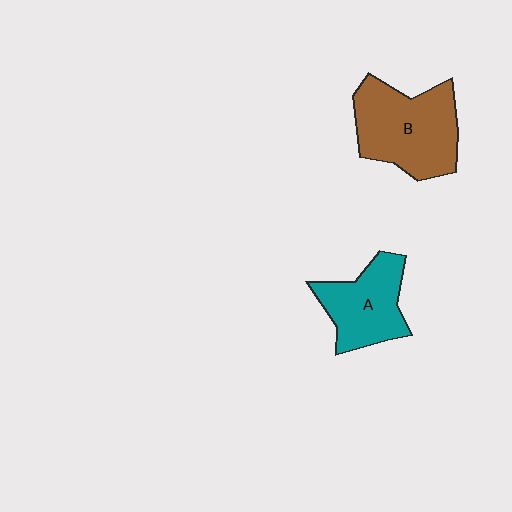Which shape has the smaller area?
Shape A (teal).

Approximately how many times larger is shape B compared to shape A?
Approximately 1.4 times.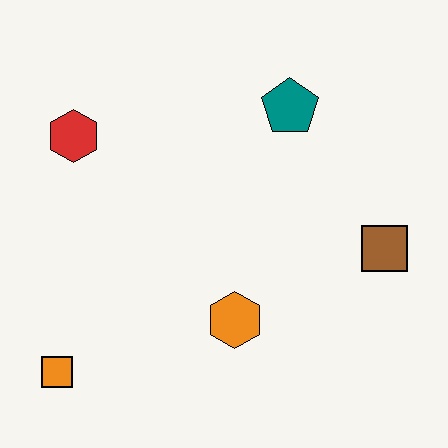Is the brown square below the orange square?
No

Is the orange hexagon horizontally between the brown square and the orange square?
Yes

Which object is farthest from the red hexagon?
The brown square is farthest from the red hexagon.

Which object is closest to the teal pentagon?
The brown square is closest to the teal pentagon.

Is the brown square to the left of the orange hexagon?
No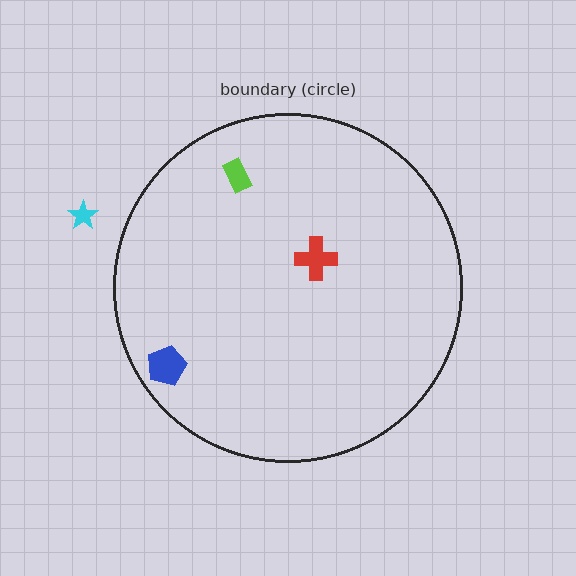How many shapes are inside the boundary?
3 inside, 1 outside.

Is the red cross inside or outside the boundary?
Inside.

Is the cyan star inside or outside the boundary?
Outside.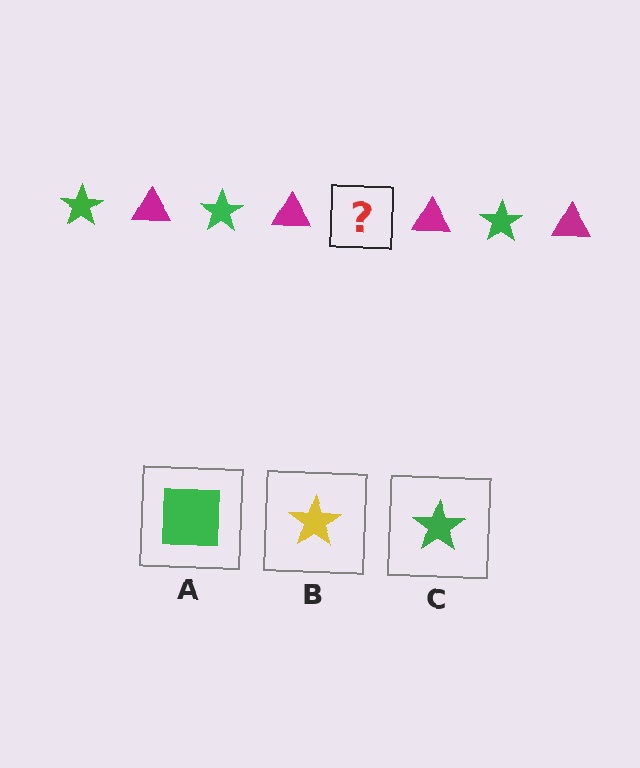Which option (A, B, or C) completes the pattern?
C.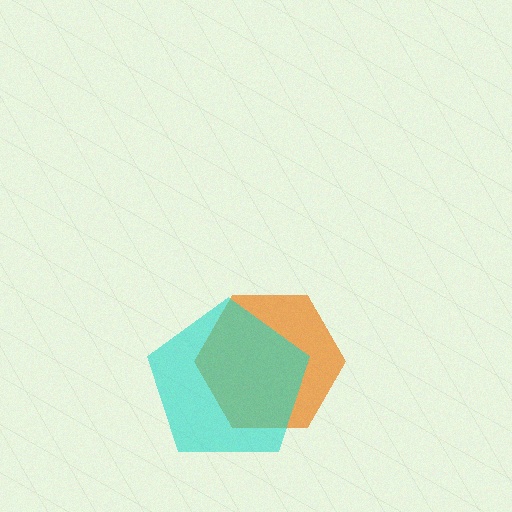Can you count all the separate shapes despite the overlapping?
Yes, there are 2 separate shapes.